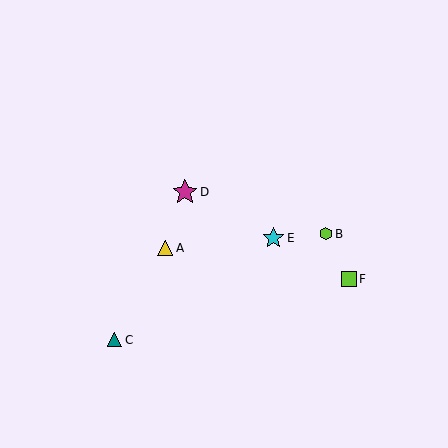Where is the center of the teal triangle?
The center of the teal triangle is at (114, 340).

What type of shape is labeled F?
Shape F is a lime square.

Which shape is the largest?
The magenta star (labeled D) is the largest.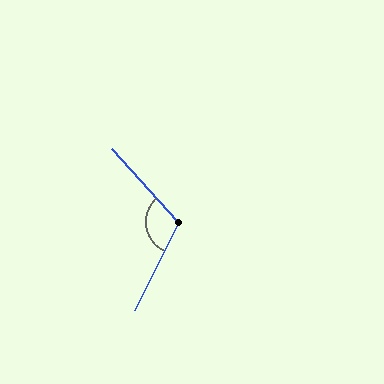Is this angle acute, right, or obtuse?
It is obtuse.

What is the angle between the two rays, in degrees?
Approximately 111 degrees.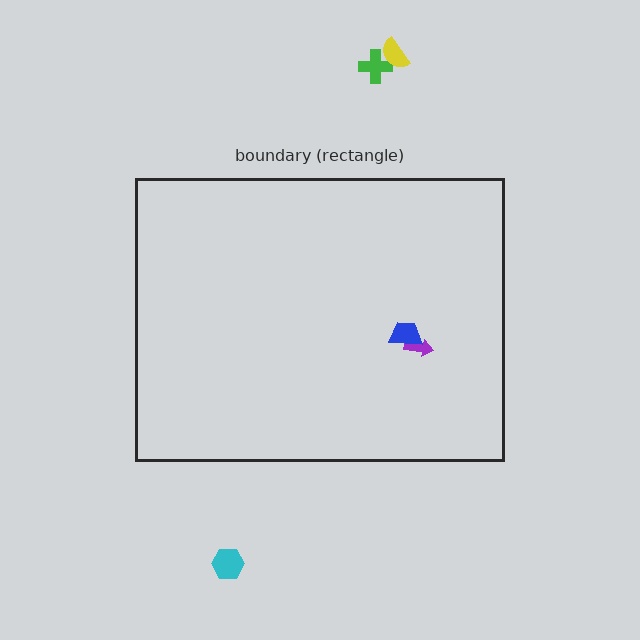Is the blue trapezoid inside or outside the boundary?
Inside.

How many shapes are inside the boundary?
2 inside, 3 outside.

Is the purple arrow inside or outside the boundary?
Inside.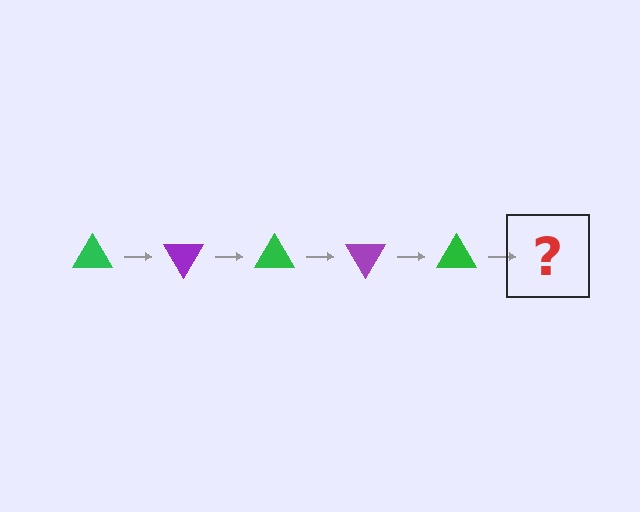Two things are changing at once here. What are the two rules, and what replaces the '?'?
The two rules are that it rotates 60 degrees each step and the color cycles through green and purple. The '?' should be a purple triangle, rotated 300 degrees from the start.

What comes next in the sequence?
The next element should be a purple triangle, rotated 300 degrees from the start.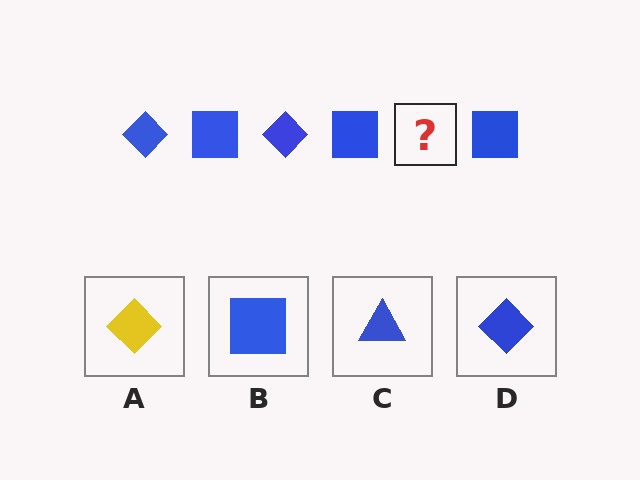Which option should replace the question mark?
Option D.